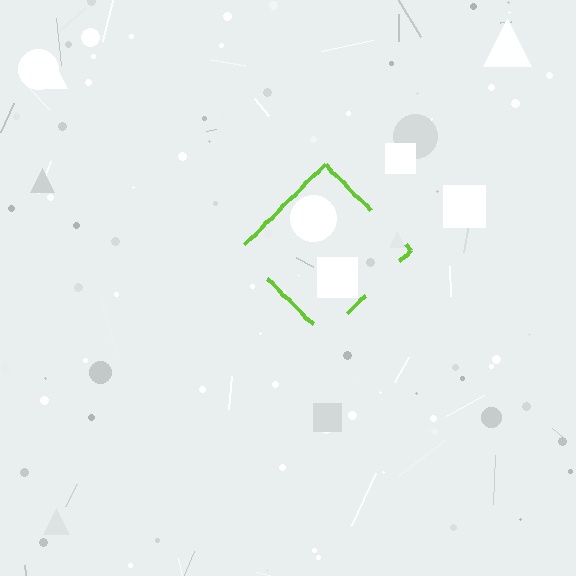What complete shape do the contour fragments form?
The contour fragments form a diamond.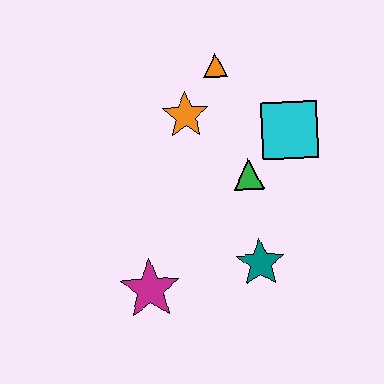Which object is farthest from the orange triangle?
The magenta star is farthest from the orange triangle.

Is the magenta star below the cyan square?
Yes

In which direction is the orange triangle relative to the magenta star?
The orange triangle is above the magenta star.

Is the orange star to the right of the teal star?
No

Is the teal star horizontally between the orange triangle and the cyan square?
Yes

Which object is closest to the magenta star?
The teal star is closest to the magenta star.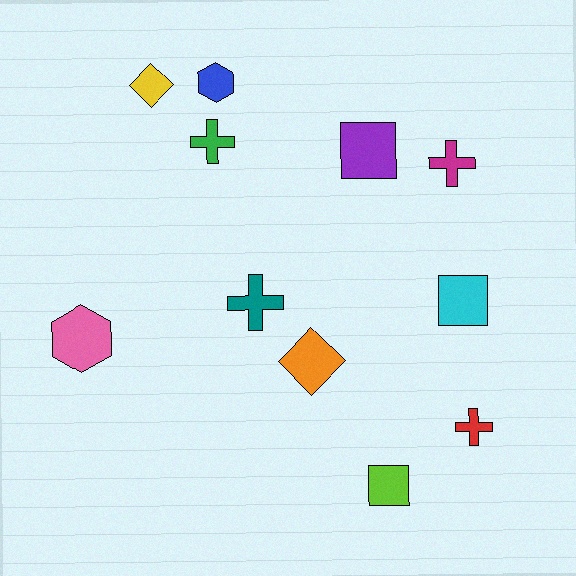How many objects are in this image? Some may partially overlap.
There are 11 objects.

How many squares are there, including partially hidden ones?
There are 3 squares.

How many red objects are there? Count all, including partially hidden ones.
There is 1 red object.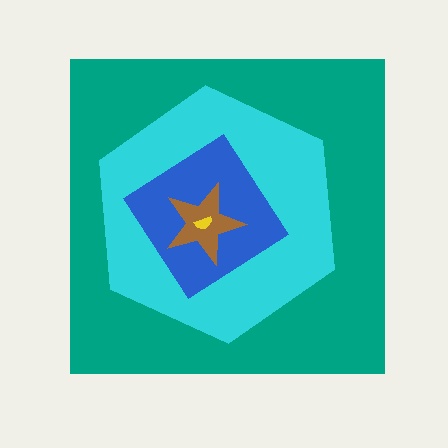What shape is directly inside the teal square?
The cyan hexagon.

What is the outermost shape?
The teal square.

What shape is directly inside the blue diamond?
The brown star.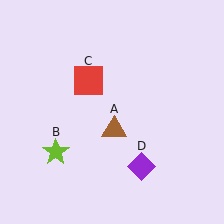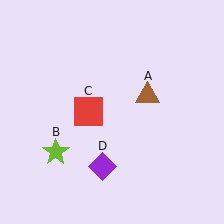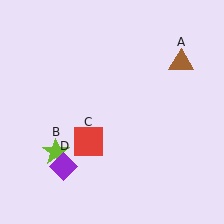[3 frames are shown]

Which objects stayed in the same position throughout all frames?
Lime star (object B) remained stationary.